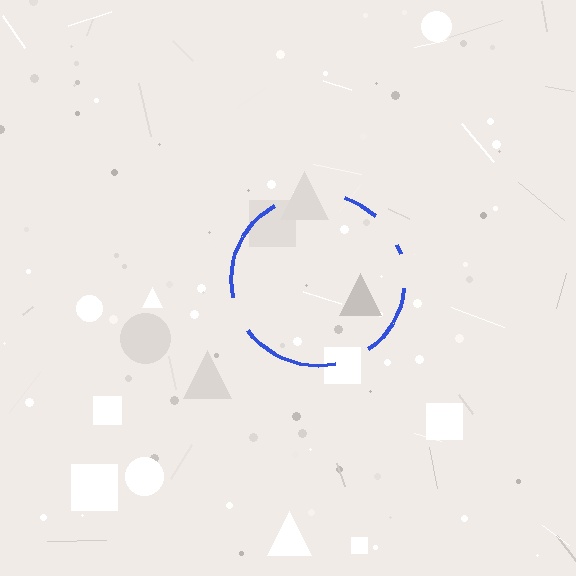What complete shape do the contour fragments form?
The contour fragments form a circle.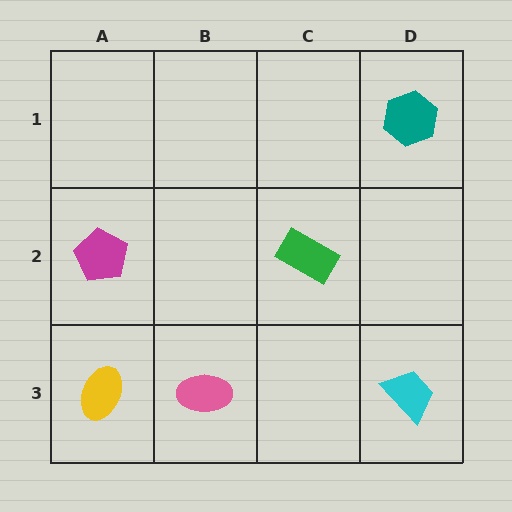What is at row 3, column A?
A yellow ellipse.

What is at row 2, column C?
A green rectangle.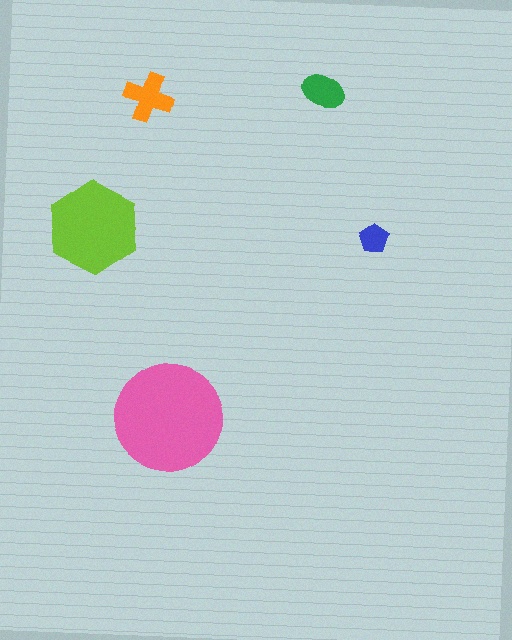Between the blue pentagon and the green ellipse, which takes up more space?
The green ellipse.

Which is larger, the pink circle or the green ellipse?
The pink circle.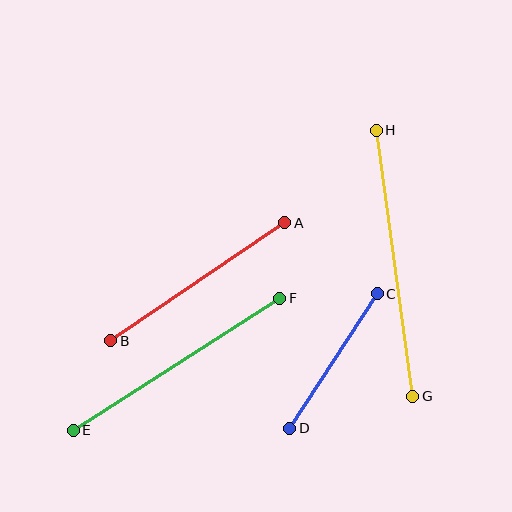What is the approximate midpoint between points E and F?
The midpoint is at approximately (176, 364) pixels.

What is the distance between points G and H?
The distance is approximately 269 pixels.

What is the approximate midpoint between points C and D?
The midpoint is at approximately (334, 361) pixels.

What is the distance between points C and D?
The distance is approximately 160 pixels.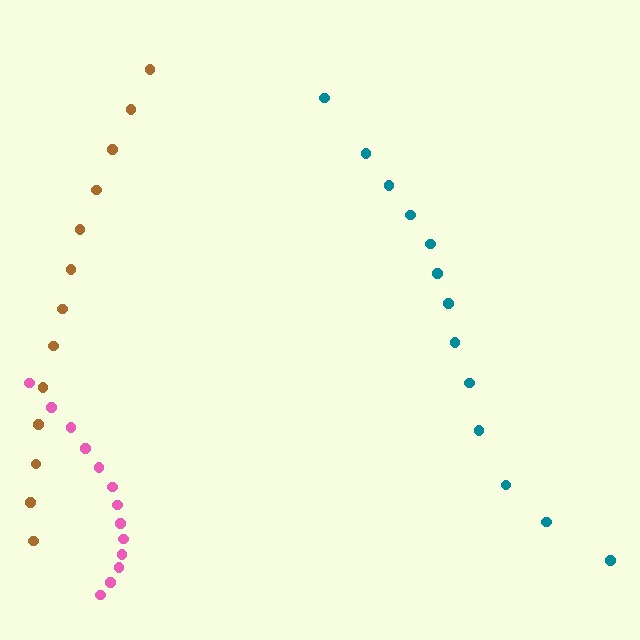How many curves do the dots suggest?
There are 3 distinct paths.